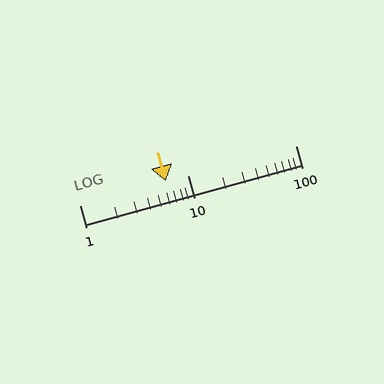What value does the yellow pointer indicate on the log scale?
The pointer indicates approximately 6.3.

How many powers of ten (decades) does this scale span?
The scale spans 2 decades, from 1 to 100.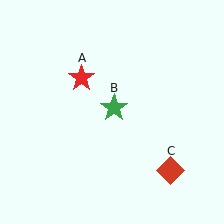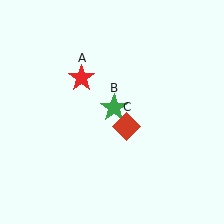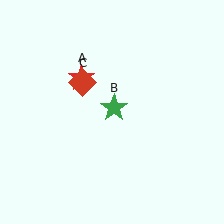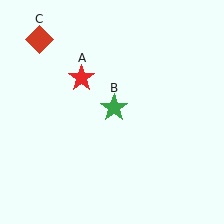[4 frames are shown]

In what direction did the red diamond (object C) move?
The red diamond (object C) moved up and to the left.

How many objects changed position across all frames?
1 object changed position: red diamond (object C).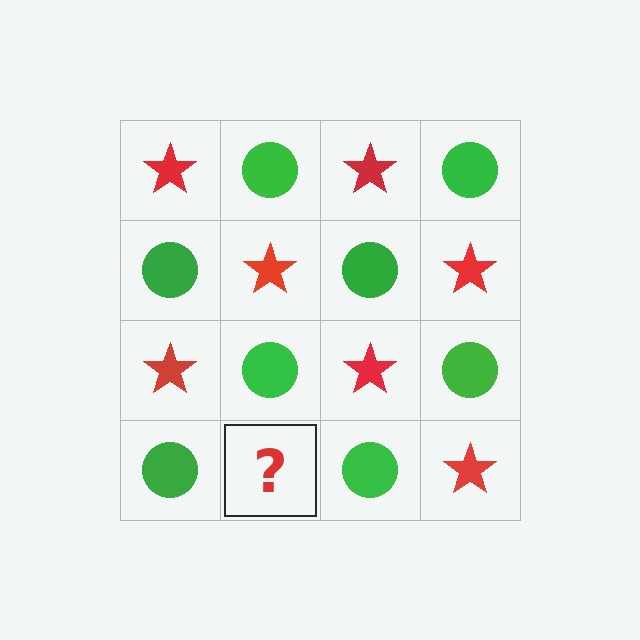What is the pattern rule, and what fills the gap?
The rule is that it alternates red star and green circle in a checkerboard pattern. The gap should be filled with a red star.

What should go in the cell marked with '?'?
The missing cell should contain a red star.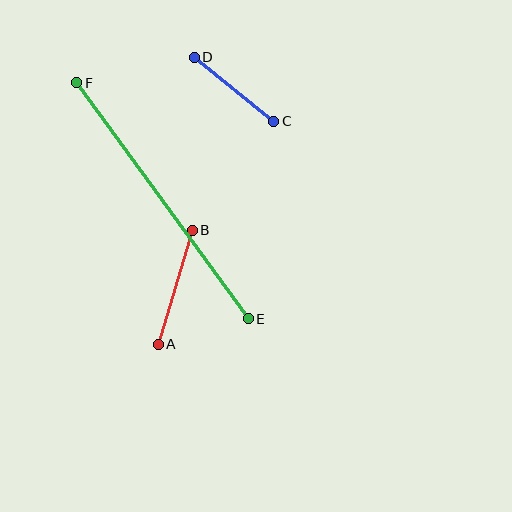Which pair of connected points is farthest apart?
Points E and F are farthest apart.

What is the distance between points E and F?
The distance is approximately 292 pixels.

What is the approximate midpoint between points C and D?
The midpoint is at approximately (234, 89) pixels.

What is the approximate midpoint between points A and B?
The midpoint is at approximately (175, 287) pixels.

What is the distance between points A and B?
The distance is approximately 119 pixels.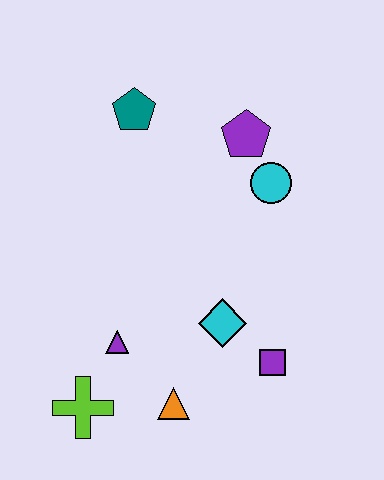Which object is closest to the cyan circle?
The purple pentagon is closest to the cyan circle.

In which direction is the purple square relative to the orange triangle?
The purple square is to the right of the orange triangle.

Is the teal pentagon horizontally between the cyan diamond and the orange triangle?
No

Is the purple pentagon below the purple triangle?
No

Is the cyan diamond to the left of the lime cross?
No